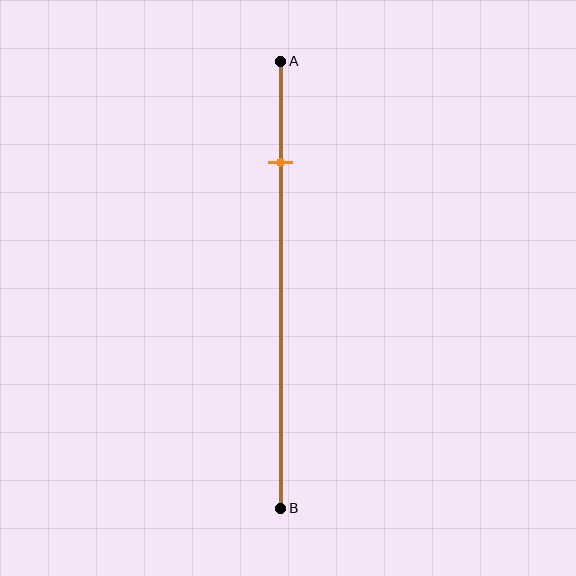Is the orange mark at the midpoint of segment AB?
No, the mark is at about 25% from A, not at the 50% midpoint.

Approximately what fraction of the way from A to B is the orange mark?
The orange mark is approximately 25% of the way from A to B.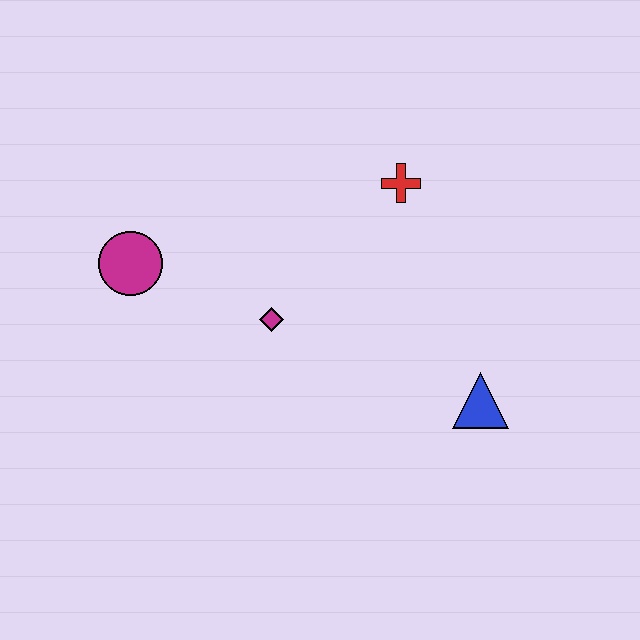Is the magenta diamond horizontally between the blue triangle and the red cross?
No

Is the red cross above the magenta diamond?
Yes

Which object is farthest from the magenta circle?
The blue triangle is farthest from the magenta circle.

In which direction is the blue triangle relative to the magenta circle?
The blue triangle is to the right of the magenta circle.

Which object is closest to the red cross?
The magenta diamond is closest to the red cross.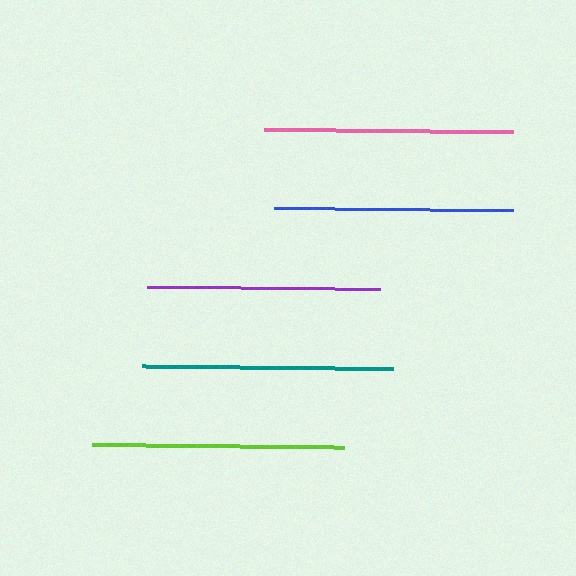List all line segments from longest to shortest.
From longest to shortest: lime, teal, pink, blue, purple.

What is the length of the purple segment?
The purple segment is approximately 233 pixels long.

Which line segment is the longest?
The lime line is the longest at approximately 252 pixels.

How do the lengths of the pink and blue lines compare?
The pink and blue lines are approximately the same length.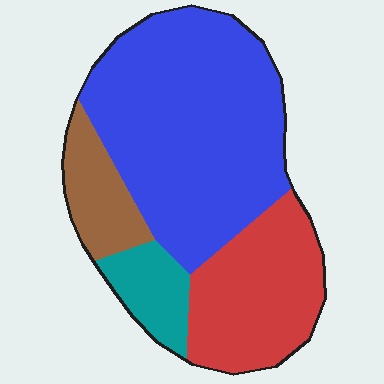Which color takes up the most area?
Blue, at roughly 55%.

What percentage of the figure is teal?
Teal takes up about one tenth (1/10) of the figure.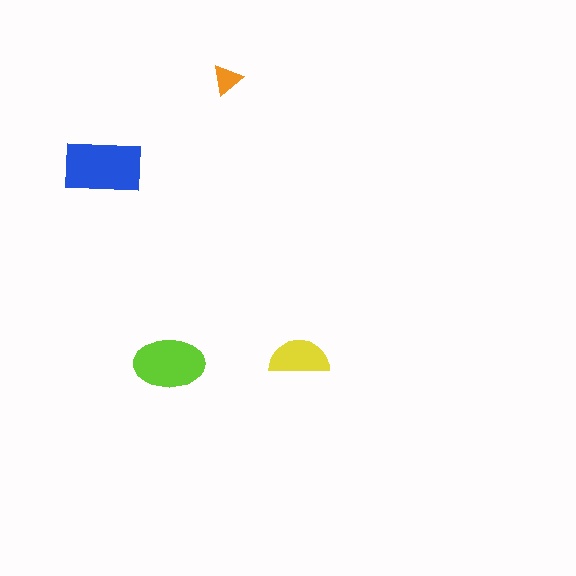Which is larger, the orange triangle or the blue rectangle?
The blue rectangle.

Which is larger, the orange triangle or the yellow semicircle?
The yellow semicircle.